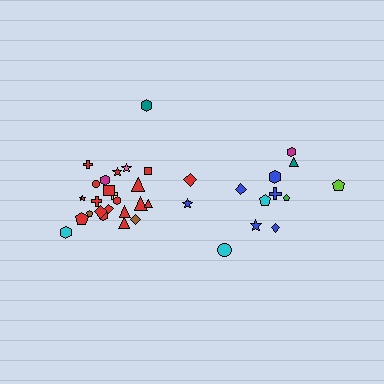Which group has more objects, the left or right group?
The left group.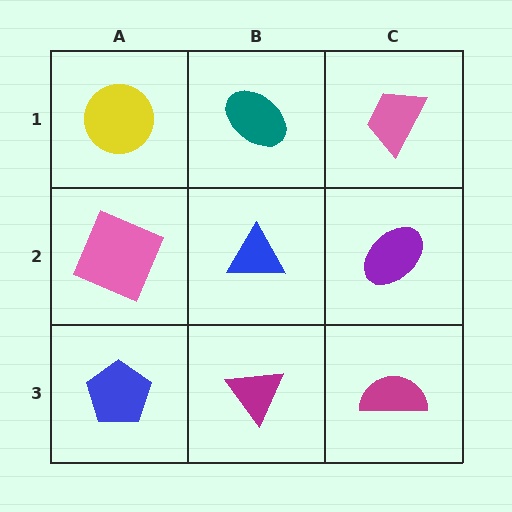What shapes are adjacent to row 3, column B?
A blue triangle (row 2, column B), a blue pentagon (row 3, column A), a magenta semicircle (row 3, column C).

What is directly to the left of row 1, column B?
A yellow circle.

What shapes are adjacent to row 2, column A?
A yellow circle (row 1, column A), a blue pentagon (row 3, column A), a blue triangle (row 2, column B).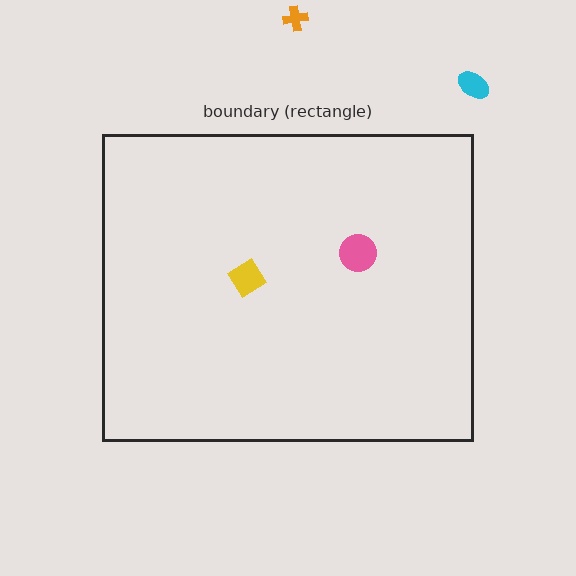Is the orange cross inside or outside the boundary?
Outside.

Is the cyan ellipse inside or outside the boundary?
Outside.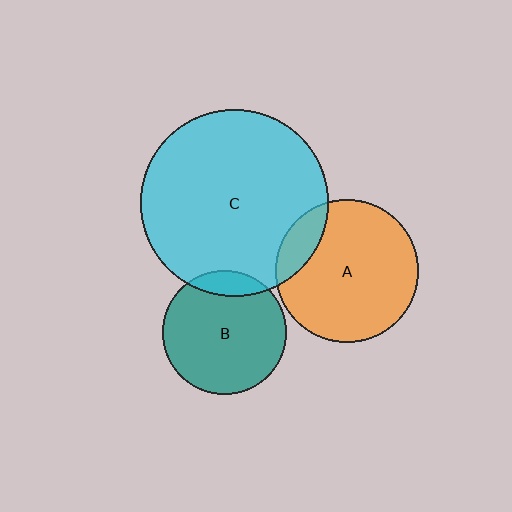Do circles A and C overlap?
Yes.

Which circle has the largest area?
Circle C (cyan).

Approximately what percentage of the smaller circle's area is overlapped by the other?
Approximately 15%.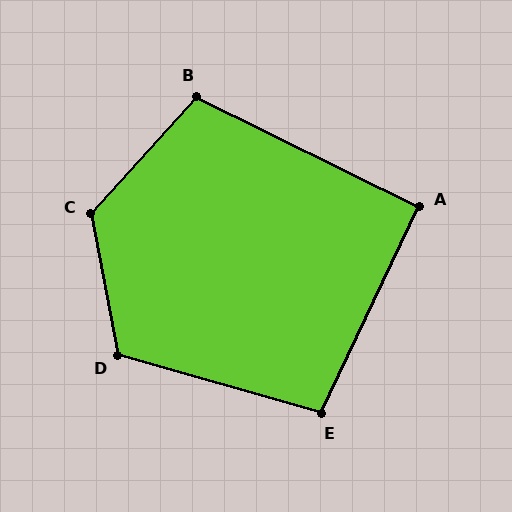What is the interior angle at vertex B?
Approximately 106 degrees (obtuse).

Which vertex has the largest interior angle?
C, at approximately 127 degrees.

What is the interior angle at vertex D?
Approximately 117 degrees (obtuse).